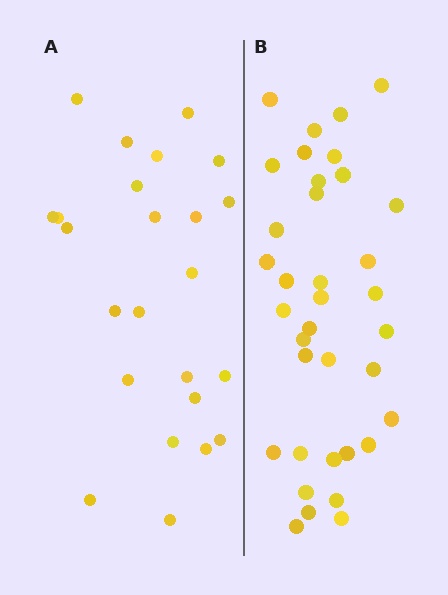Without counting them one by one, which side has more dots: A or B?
Region B (the right region) has more dots.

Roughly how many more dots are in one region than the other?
Region B has roughly 12 or so more dots than region A.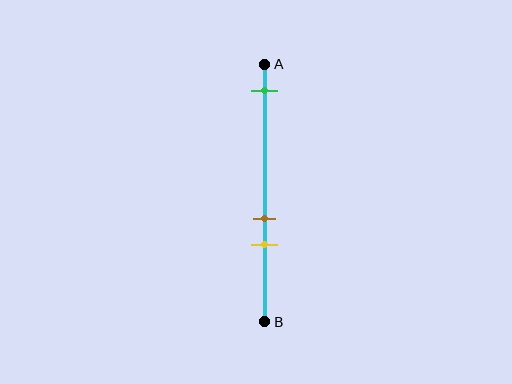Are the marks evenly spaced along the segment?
No, the marks are not evenly spaced.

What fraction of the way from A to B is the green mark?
The green mark is approximately 10% (0.1) of the way from A to B.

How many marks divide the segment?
There are 3 marks dividing the segment.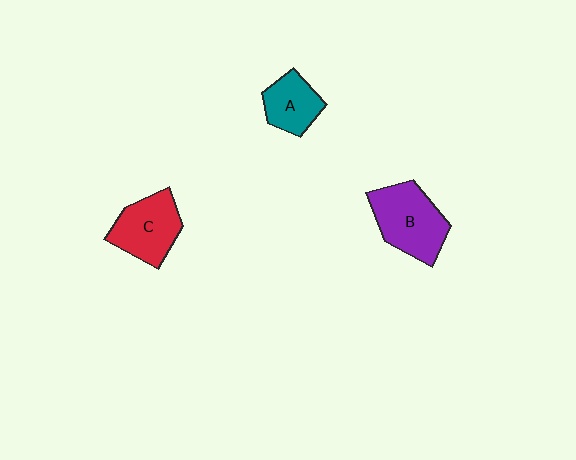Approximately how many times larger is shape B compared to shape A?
Approximately 1.6 times.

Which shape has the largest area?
Shape B (purple).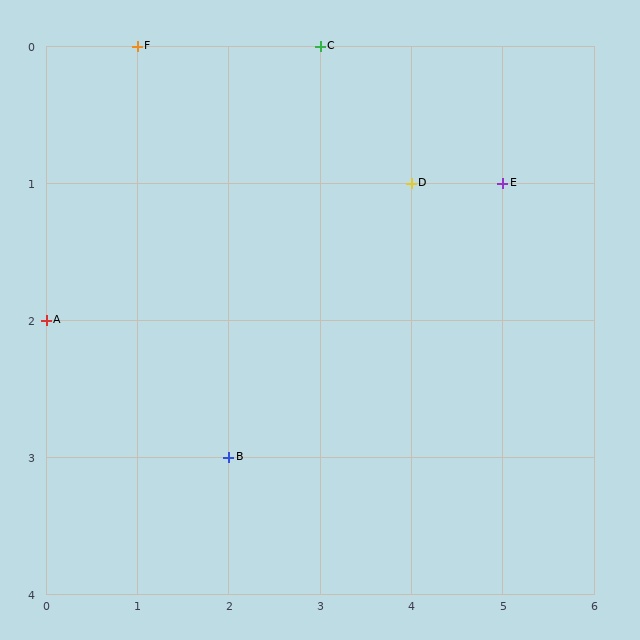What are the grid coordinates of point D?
Point D is at grid coordinates (4, 1).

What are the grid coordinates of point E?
Point E is at grid coordinates (5, 1).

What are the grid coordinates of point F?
Point F is at grid coordinates (1, 0).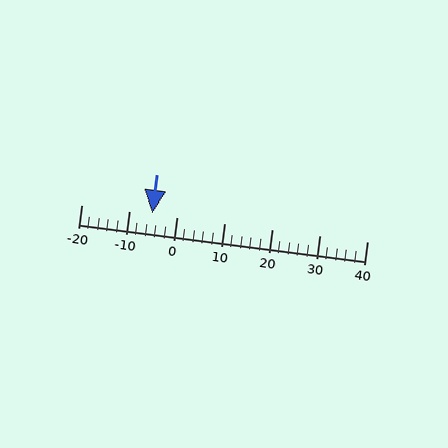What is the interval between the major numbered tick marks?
The major tick marks are spaced 10 units apart.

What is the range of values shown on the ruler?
The ruler shows values from -20 to 40.